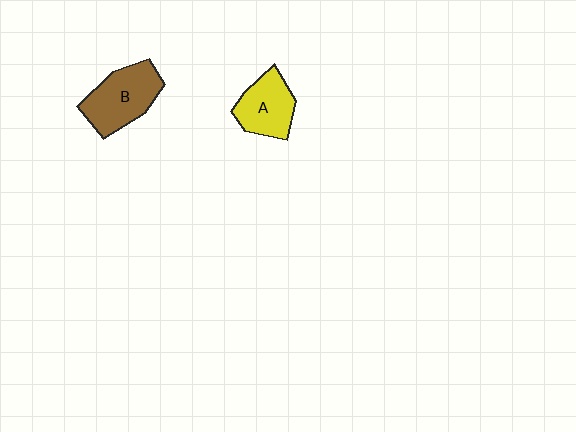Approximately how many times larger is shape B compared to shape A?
Approximately 1.3 times.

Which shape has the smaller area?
Shape A (yellow).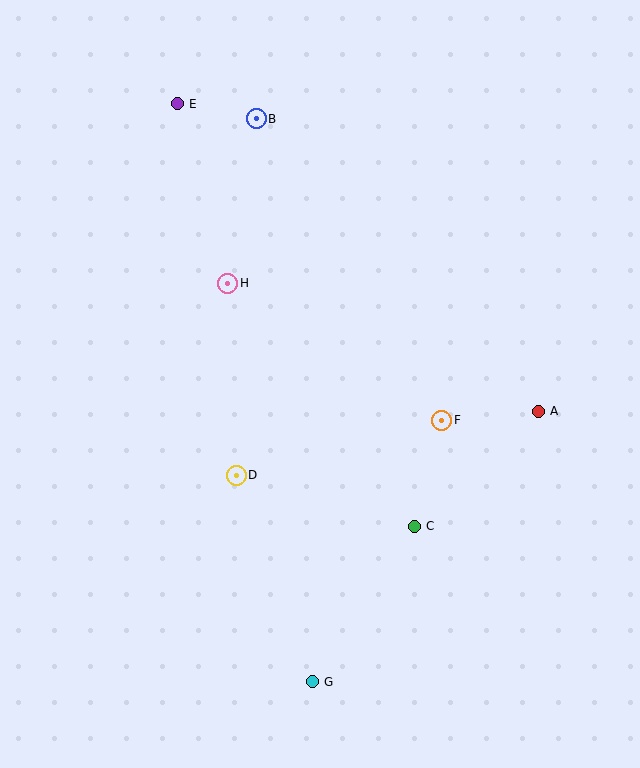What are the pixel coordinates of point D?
Point D is at (236, 475).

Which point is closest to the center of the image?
Point D at (236, 475) is closest to the center.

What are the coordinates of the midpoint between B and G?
The midpoint between B and G is at (284, 400).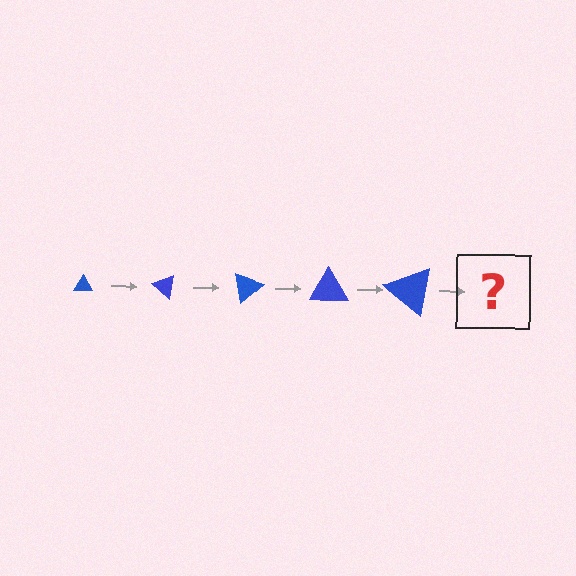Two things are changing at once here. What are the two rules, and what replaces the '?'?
The two rules are that the triangle grows larger each step and it rotates 40 degrees each step. The '?' should be a triangle, larger than the previous one and rotated 200 degrees from the start.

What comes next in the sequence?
The next element should be a triangle, larger than the previous one and rotated 200 degrees from the start.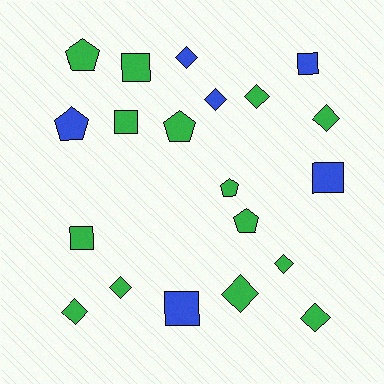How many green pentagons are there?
There are 4 green pentagons.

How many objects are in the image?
There are 20 objects.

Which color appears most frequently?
Green, with 14 objects.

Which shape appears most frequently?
Diamond, with 9 objects.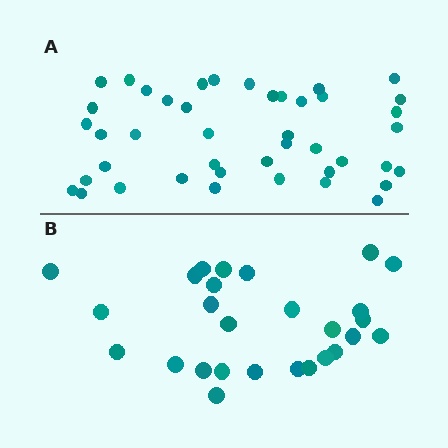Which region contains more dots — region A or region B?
Region A (the top region) has more dots.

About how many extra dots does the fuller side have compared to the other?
Region A has approximately 15 more dots than region B.